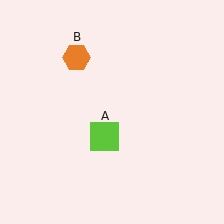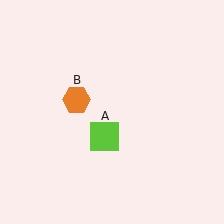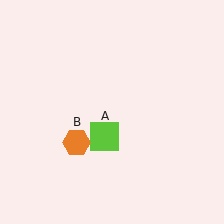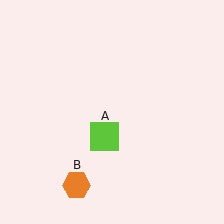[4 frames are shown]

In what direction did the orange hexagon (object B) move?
The orange hexagon (object B) moved down.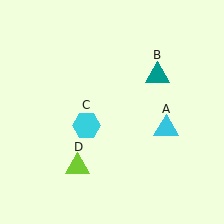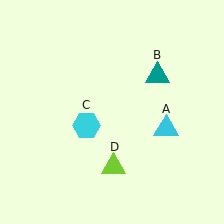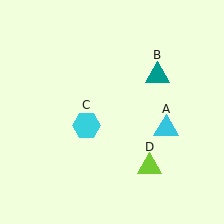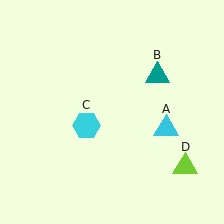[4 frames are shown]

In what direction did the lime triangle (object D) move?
The lime triangle (object D) moved right.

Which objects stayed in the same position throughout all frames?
Cyan triangle (object A) and teal triangle (object B) and cyan hexagon (object C) remained stationary.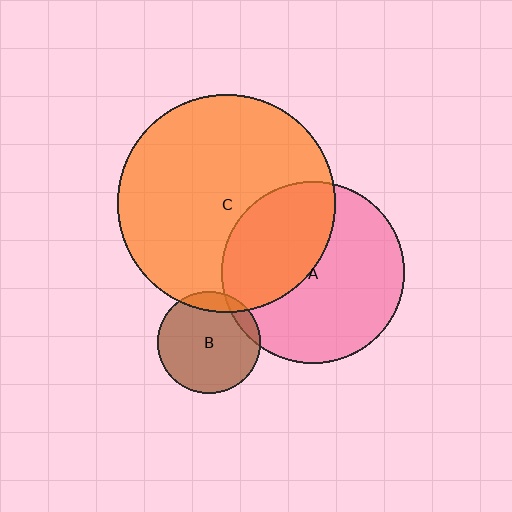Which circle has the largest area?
Circle C (orange).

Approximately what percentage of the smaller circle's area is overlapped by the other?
Approximately 10%.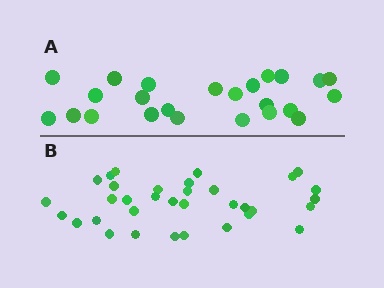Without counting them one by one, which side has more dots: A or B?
Region B (the bottom region) has more dots.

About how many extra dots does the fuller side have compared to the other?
Region B has roughly 10 or so more dots than region A.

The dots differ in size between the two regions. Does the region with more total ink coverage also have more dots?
No. Region A has more total ink coverage because its dots are larger, but region B actually contains more individual dots. Total area can be misleading — the number of items is what matters here.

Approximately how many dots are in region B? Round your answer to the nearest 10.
About 30 dots. (The exact count is 34, which rounds to 30.)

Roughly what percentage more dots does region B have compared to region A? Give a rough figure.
About 40% more.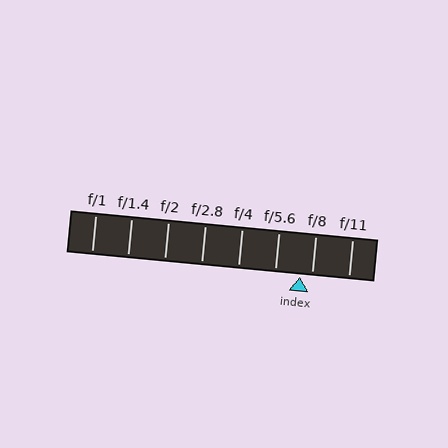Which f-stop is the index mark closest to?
The index mark is closest to f/8.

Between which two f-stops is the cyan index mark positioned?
The index mark is between f/5.6 and f/8.